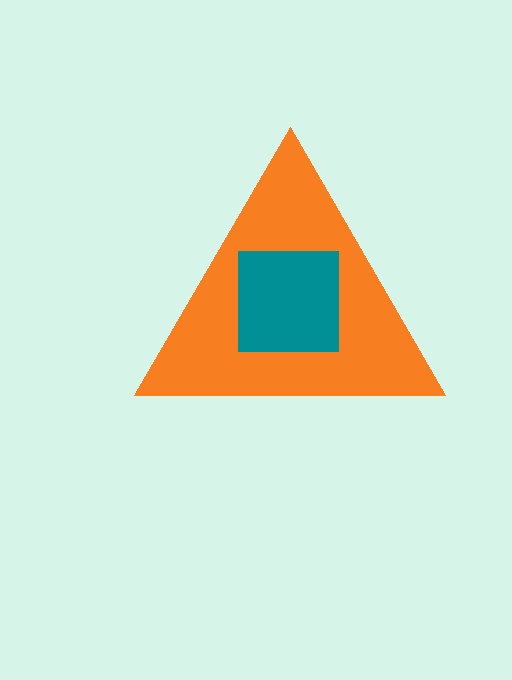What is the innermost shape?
The teal square.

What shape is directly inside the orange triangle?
The teal square.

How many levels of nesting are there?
2.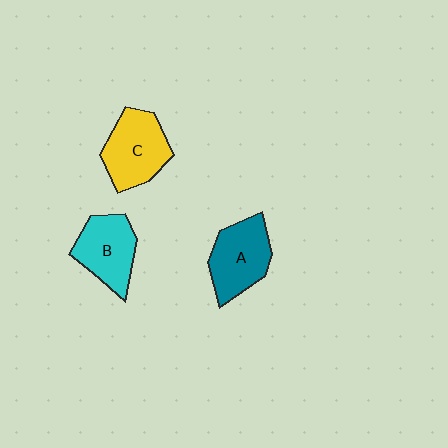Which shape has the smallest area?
Shape B (cyan).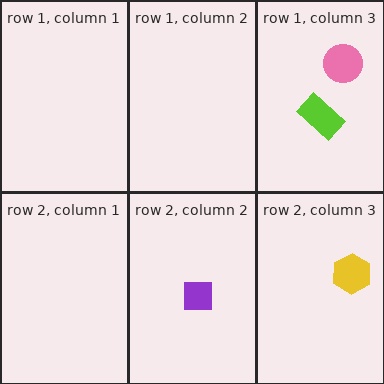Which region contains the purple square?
The row 2, column 2 region.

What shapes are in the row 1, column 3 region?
The pink circle, the lime rectangle.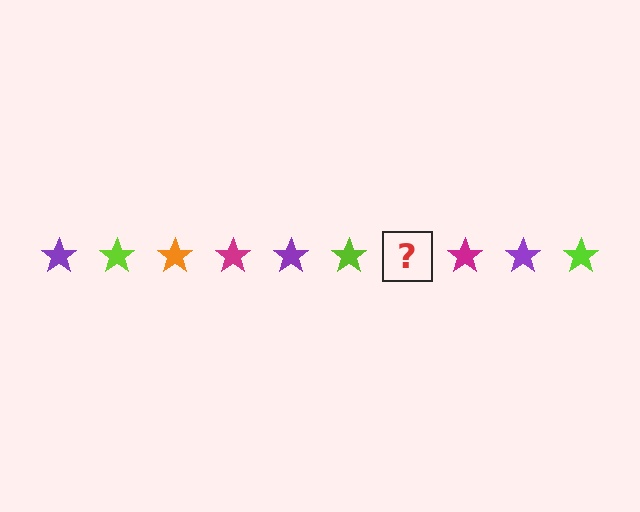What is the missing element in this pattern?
The missing element is an orange star.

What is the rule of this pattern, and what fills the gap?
The rule is that the pattern cycles through purple, lime, orange, magenta stars. The gap should be filled with an orange star.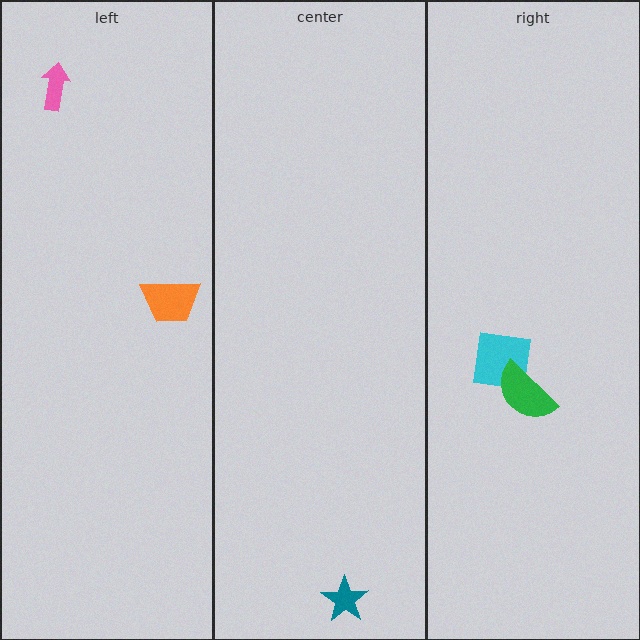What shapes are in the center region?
The teal star.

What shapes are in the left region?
The orange trapezoid, the pink arrow.